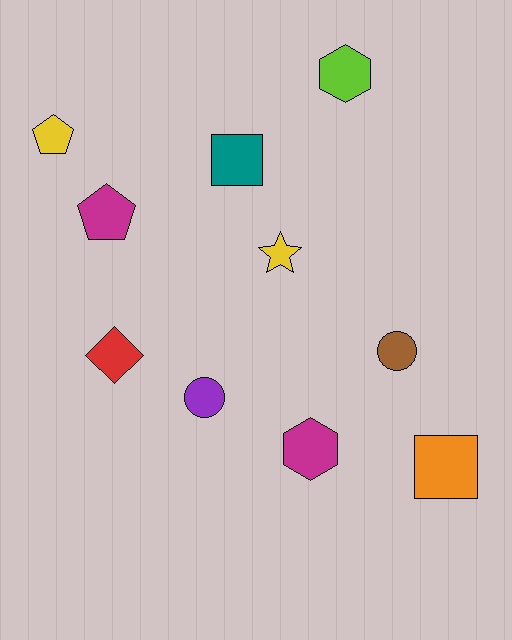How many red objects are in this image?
There is 1 red object.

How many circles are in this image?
There are 2 circles.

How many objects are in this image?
There are 10 objects.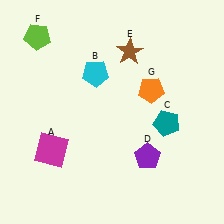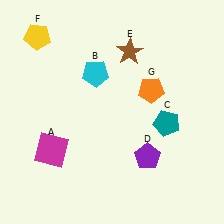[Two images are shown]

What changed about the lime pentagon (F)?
In Image 1, F is lime. In Image 2, it changed to yellow.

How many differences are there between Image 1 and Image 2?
There is 1 difference between the two images.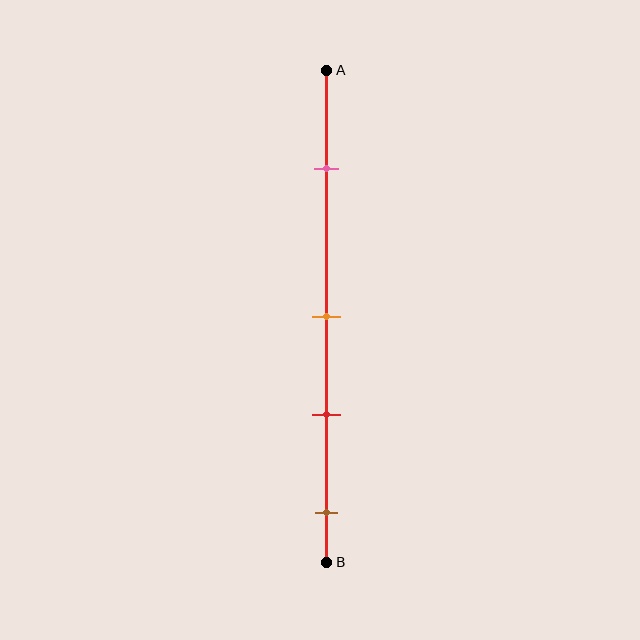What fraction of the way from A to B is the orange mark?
The orange mark is approximately 50% (0.5) of the way from A to B.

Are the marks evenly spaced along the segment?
No, the marks are not evenly spaced.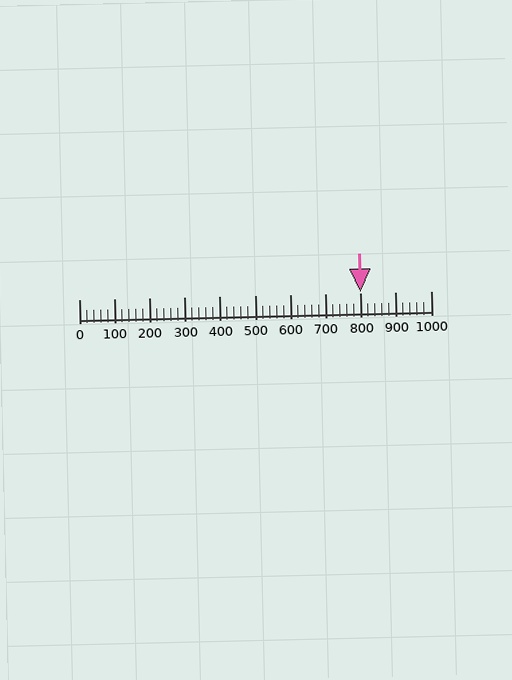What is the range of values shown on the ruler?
The ruler shows values from 0 to 1000.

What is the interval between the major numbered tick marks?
The major tick marks are spaced 100 units apart.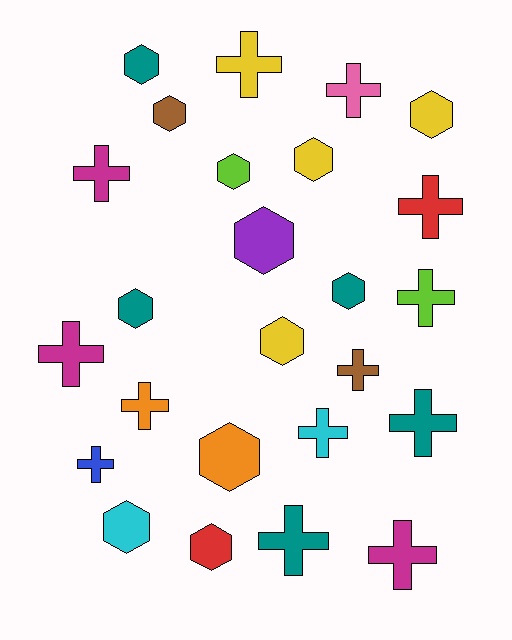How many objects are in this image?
There are 25 objects.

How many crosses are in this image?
There are 13 crosses.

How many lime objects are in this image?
There are 2 lime objects.